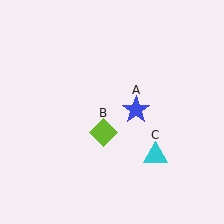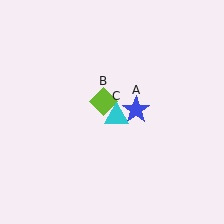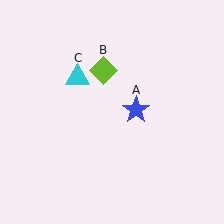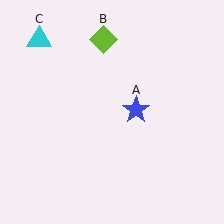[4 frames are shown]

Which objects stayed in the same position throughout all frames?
Blue star (object A) remained stationary.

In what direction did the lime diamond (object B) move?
The lime diamond (object B) moved up.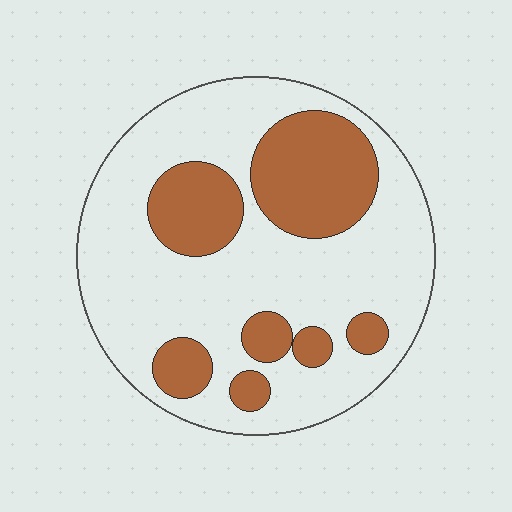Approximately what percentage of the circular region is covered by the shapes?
Approximately 30%.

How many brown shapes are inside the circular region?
7.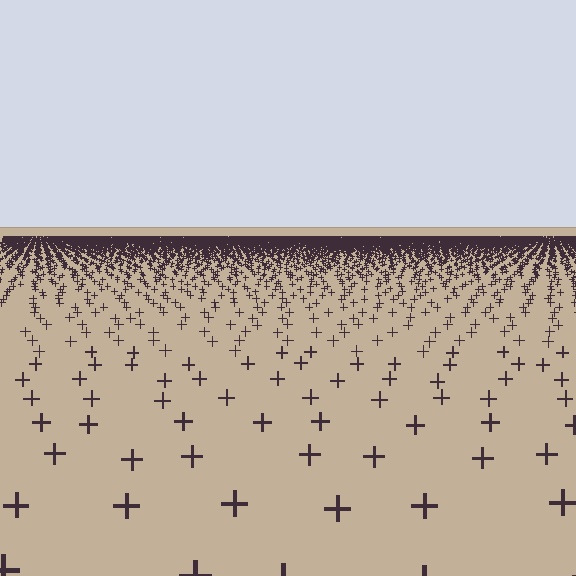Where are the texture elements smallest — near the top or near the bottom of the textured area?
Near the top.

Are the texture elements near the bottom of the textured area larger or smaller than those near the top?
Larger. Near the bottom, elements are closer to the viewer and appear at a bigger on-screen size.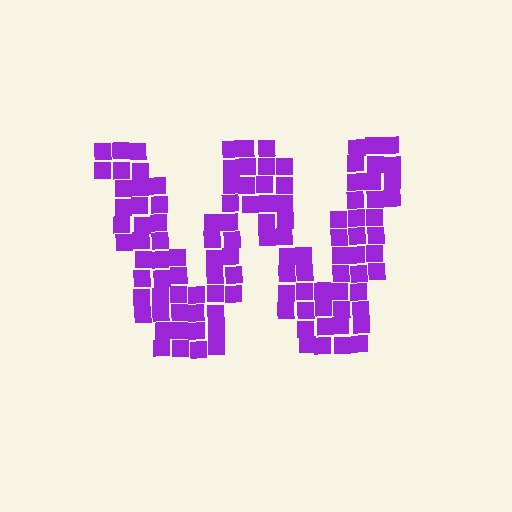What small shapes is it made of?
It is made of small squares.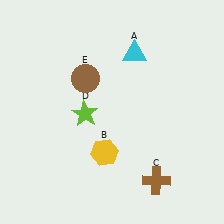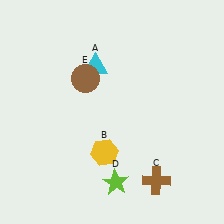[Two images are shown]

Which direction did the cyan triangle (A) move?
The cyan triangle (A) moved left.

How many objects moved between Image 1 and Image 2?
2 objects moved between the two images.